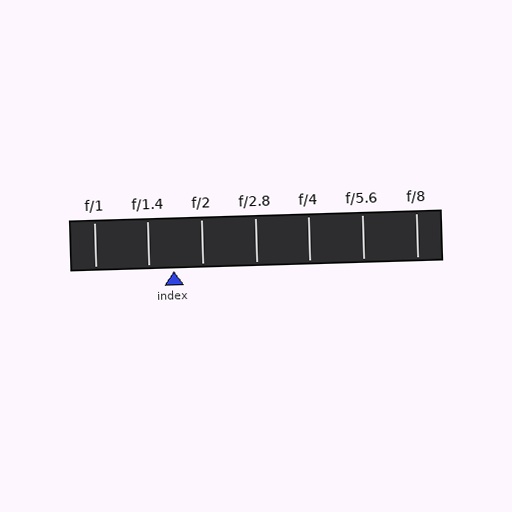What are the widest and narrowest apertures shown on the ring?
The widest aperture shown is f/1 and the narrowest is f/8.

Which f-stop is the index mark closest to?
The index mark is closest to f/1.4.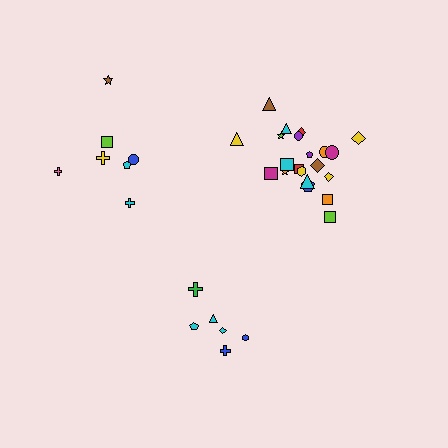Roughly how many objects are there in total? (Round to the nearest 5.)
Roughly 35 objects in total.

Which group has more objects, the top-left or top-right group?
The top-right group.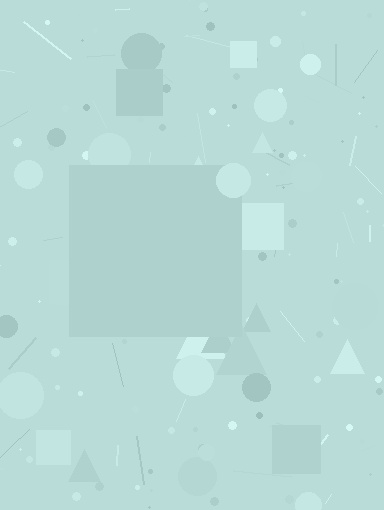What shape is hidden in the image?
A square is hidden in the image.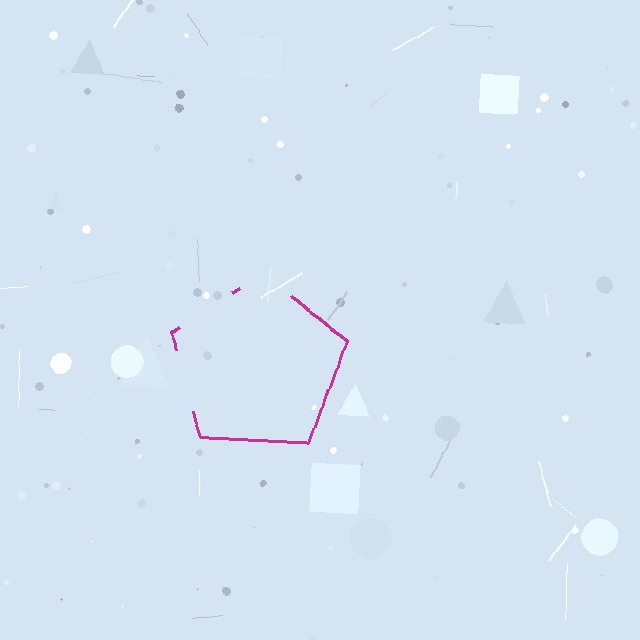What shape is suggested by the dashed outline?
The dashed outline suggests a pentagon.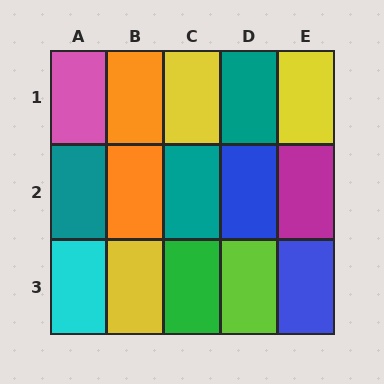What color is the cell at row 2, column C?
Teal.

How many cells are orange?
2 cells are orange.